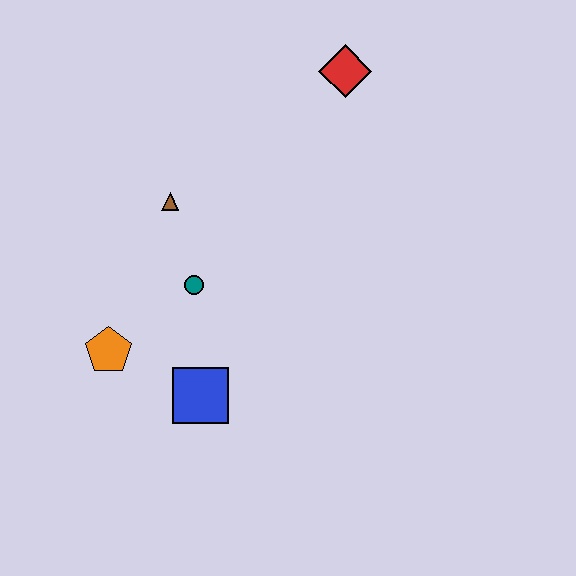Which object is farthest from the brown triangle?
The red diamond is farthest from the brown triangle.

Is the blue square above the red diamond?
No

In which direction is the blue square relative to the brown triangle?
The blue square is below the brown triangle.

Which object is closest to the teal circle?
The brown triangle is closest to the teal circle.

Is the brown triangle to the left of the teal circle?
Yes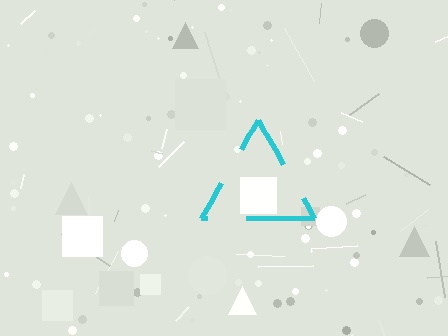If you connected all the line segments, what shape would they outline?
They would outline a triangle.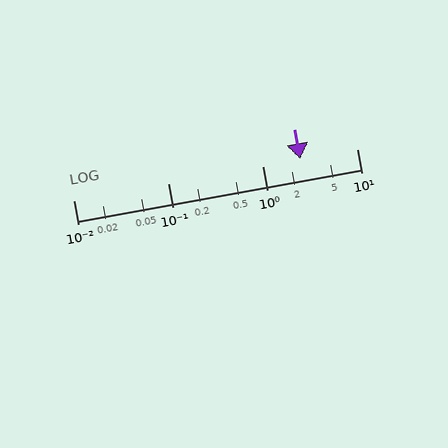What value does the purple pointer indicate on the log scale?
The pointer indicates approximately 2.5.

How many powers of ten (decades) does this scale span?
The scale spans 3 decades, from 0.01 to 10.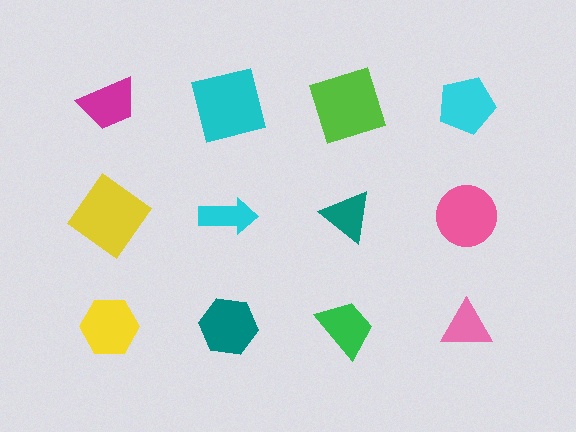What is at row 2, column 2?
A cyan arrow.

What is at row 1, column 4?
A cyan pentagon.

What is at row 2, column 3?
A teal triangle.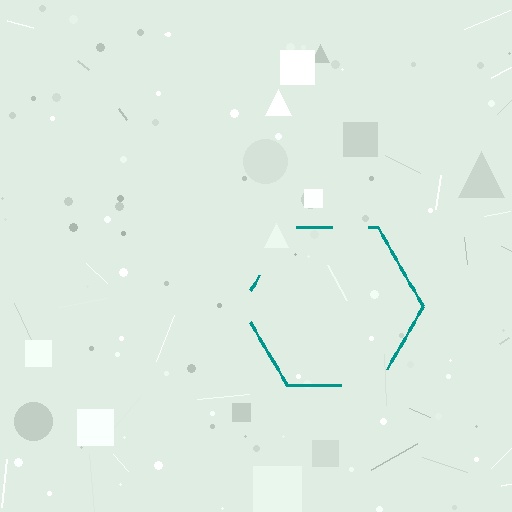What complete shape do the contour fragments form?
The contour fragments form a hexagon.